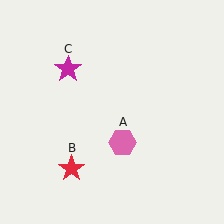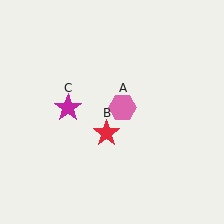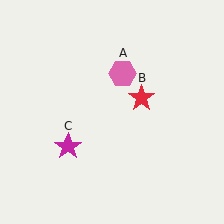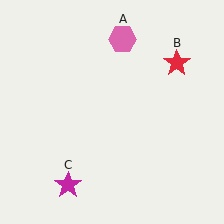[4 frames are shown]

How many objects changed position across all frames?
3 objects changed position: pink hexagon (object A), red star (object B), magenta star (object C).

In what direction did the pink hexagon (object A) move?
The pink hexagon (object A) moved up.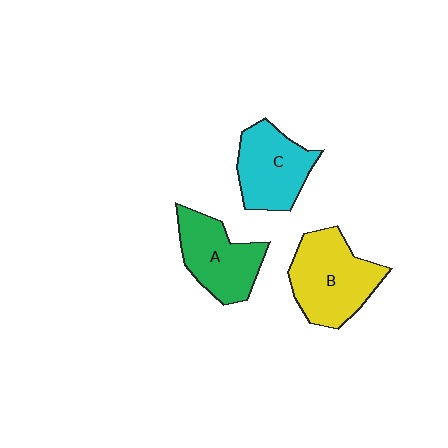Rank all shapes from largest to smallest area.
From largest to smallest: B (yellow), A (green), C (cyan).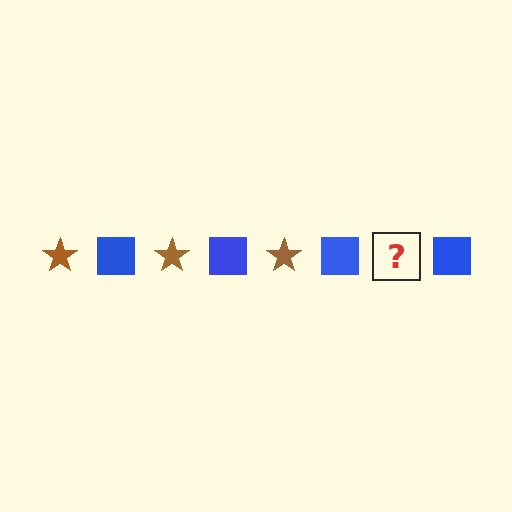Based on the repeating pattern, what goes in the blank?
The blank should be a brown star.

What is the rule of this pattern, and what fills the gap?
The rule is that the pattern alternates between brown star and blue square. The gap should be filled with a brown star.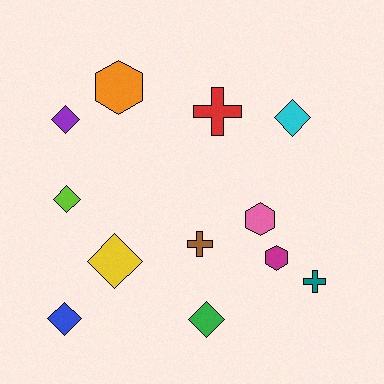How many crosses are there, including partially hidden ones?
There are 3 crosses.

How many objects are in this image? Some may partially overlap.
There are 12 objects.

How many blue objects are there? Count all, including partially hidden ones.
There is 1 blue object.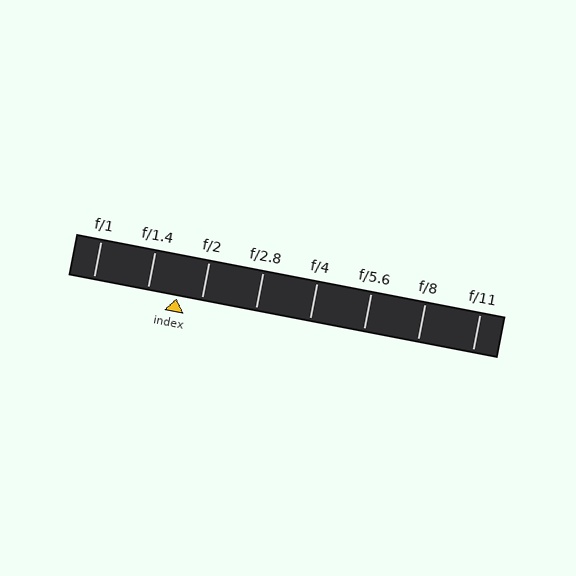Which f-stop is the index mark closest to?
The index mark is closest to f/2.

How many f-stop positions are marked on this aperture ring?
There are 8 f-stop positions marked.